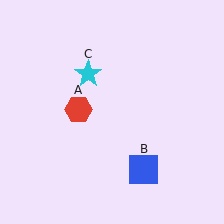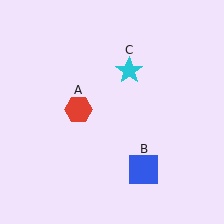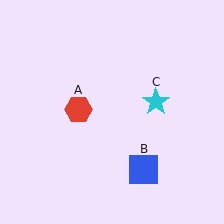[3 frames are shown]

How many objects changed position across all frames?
1 object changed position: cyan star (object C).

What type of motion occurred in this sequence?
The cyan star (object C) rotated clockwise around the center of the scene.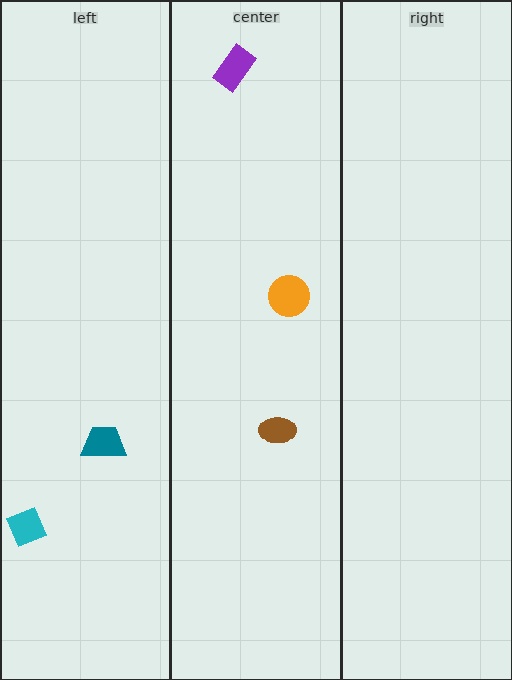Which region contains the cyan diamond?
The left region.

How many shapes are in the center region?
3.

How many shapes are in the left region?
2.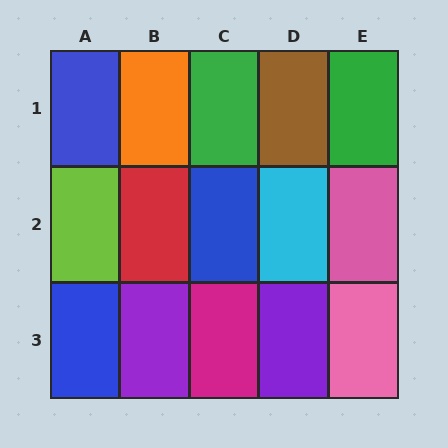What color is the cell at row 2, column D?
Cyan.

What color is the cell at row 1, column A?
Blue.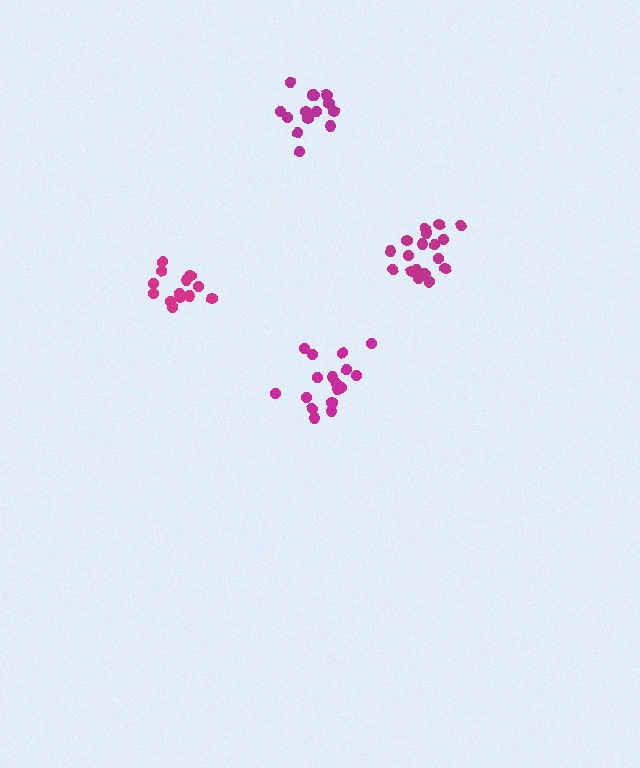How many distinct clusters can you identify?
There are 4 distinct clusters.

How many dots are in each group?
Group 1: 14 dots, Group 2: 14 dots, Group 3: 18 dots, Group 4: 19 dots (65 total).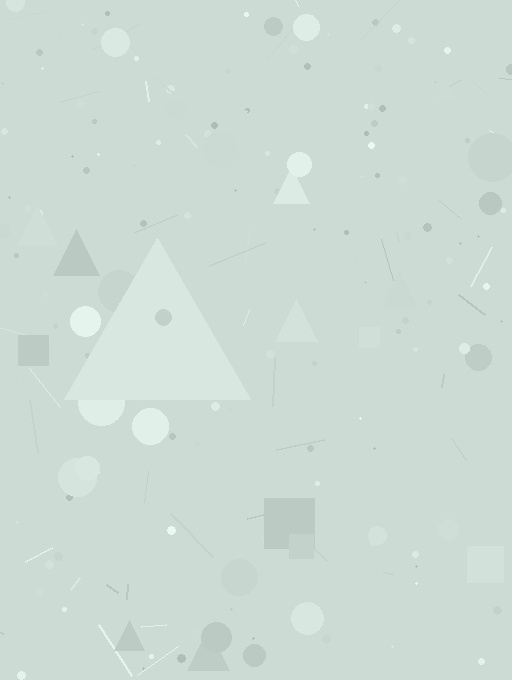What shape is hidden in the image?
A triangle is hidden in the image.